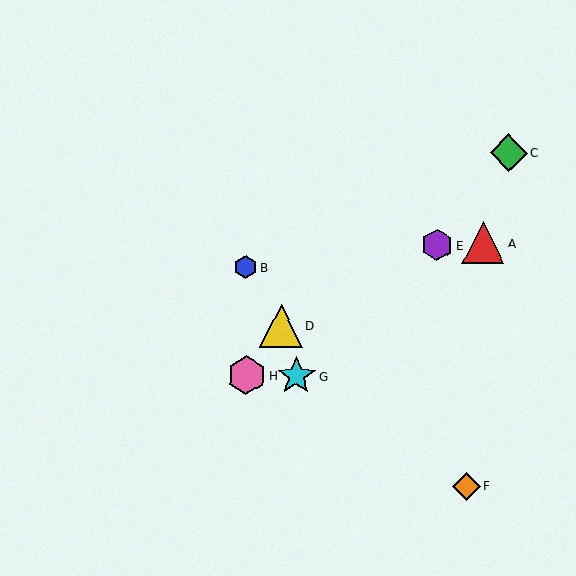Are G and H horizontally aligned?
Yes, both are at y≈376.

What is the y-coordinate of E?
Object E is at y≈245.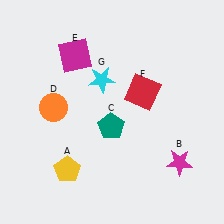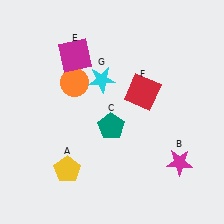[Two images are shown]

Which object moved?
The orange circle (D) moved up.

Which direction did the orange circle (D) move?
The orange circle (D) moved up.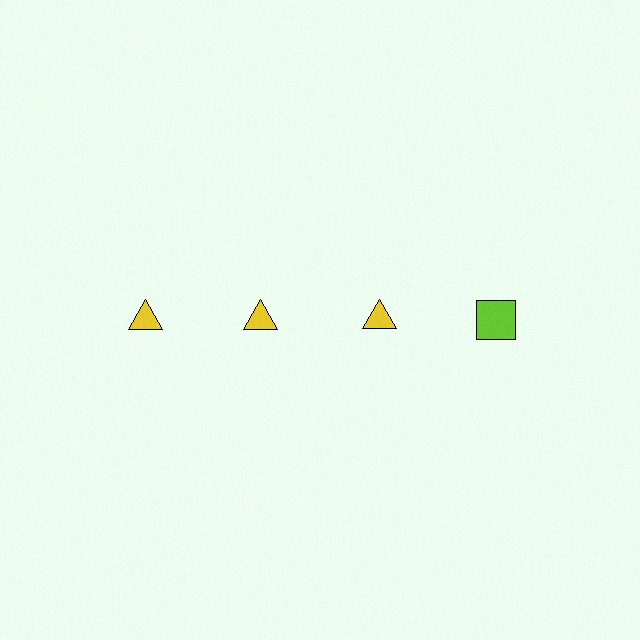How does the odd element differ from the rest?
It differs in both color (lime instead of yellow) and shape (square instead of triangle).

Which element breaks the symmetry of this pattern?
The lime square in the top row, second from right column breaks the symmetry. All other shapes are yellow triangles.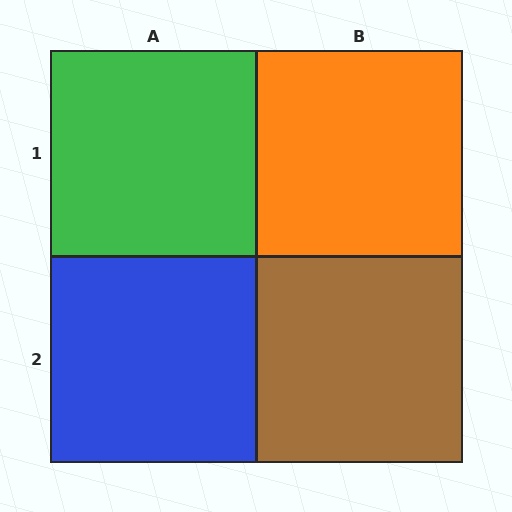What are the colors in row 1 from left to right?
Green, orange.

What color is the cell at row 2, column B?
Brown.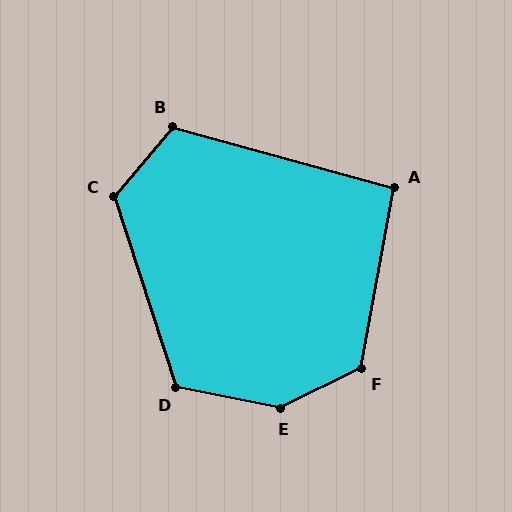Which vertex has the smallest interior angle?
A, at approximately 95 degrees.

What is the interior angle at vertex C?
Approximately 122 degrees (obtuse).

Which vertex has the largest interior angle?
E, at approximately 143 degrees.